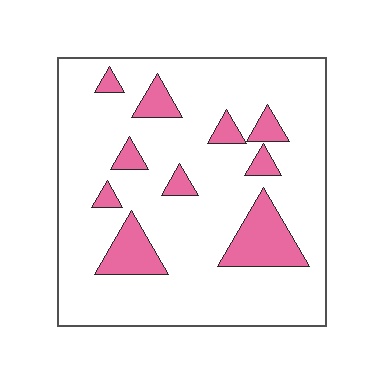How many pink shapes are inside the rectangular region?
10.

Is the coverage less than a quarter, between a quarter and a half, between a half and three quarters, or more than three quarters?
Less than a quarter.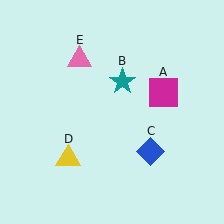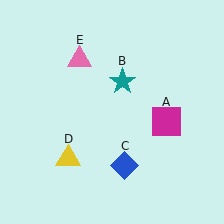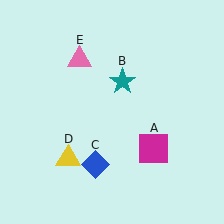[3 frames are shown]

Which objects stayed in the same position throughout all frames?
Teal star (object B) and yellow triangle (object D) and pink triangle (object E) remained stationary.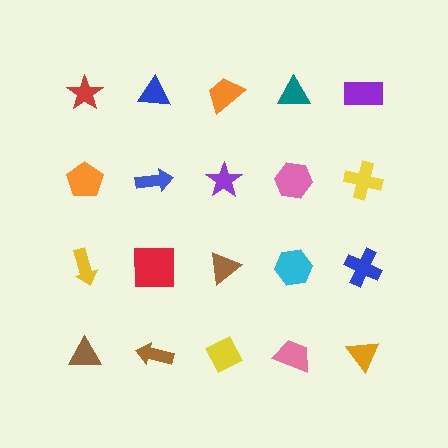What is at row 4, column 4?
A pink trapezoid.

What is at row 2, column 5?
A yellow cross.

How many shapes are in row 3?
5 shapes.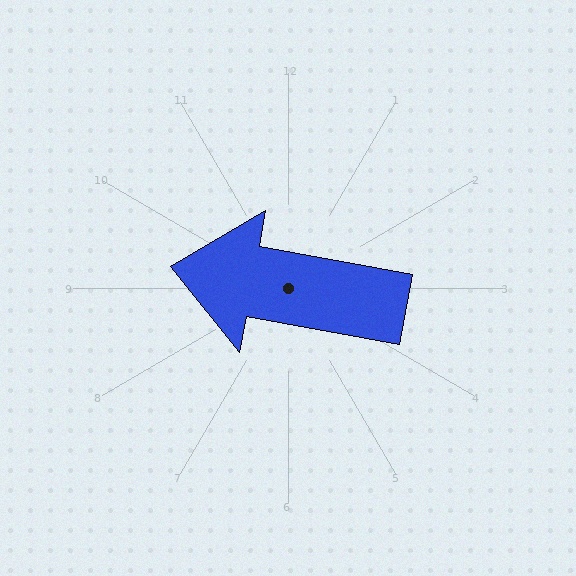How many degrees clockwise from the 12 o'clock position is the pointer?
Approximately 280 degrees.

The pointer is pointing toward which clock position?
Roughly 9 o'clock.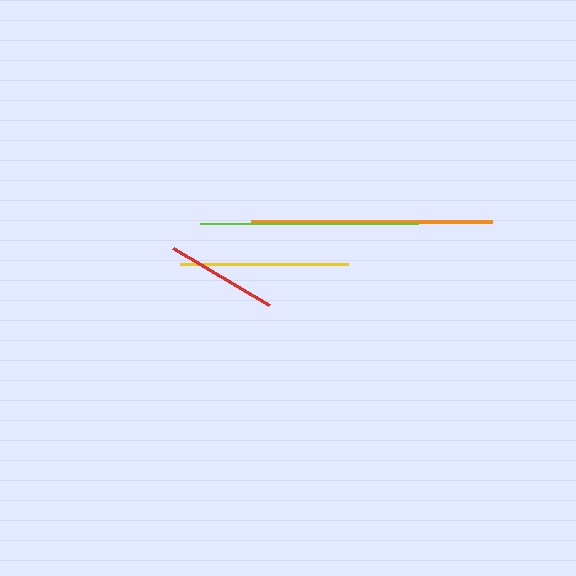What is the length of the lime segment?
The lime segment is approximately 218 pixels long.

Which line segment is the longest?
The orange line is the longest at approximately 241 pixels.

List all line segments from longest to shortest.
From longest to shortest: orange, lime, yellow, red.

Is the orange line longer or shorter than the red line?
The orange line is longer than the red line.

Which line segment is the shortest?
The red line is the shortest at approximately 112 pixels.